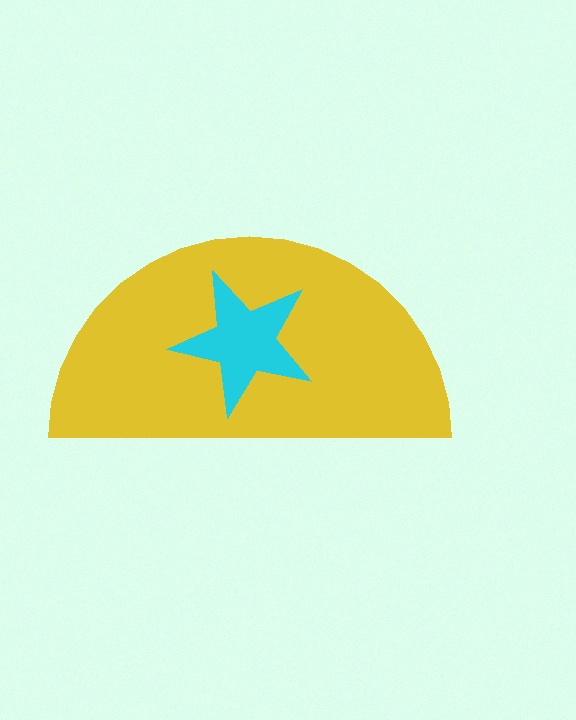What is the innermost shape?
The cyan star.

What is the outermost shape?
The yellow semicircle.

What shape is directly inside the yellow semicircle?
The cyan star.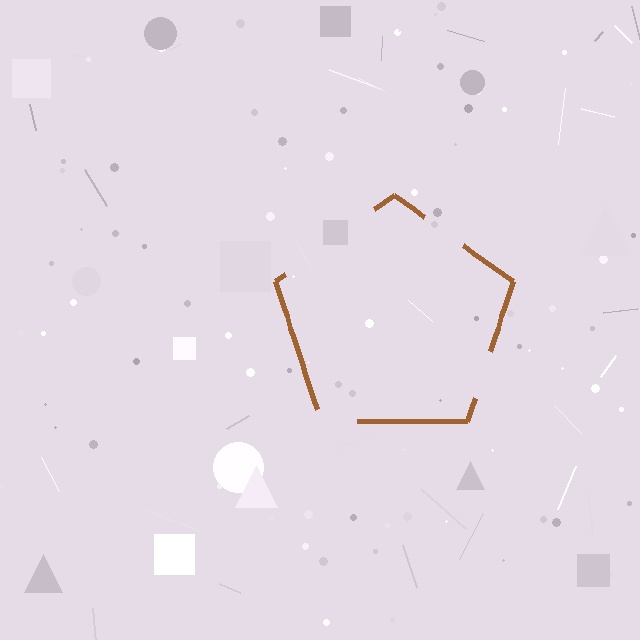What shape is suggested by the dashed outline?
The dashed outline suggests a pentagon.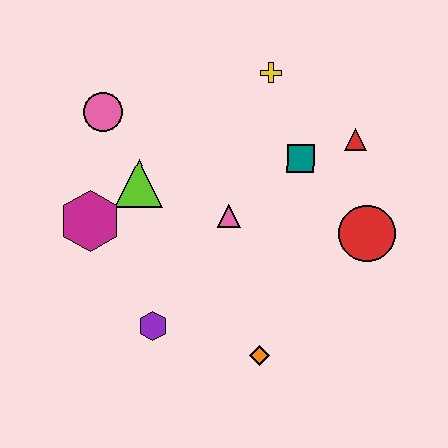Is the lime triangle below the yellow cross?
Yes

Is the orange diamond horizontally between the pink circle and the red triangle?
Yes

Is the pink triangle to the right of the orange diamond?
No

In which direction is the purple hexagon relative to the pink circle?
The purple hexagon is below the pink circle.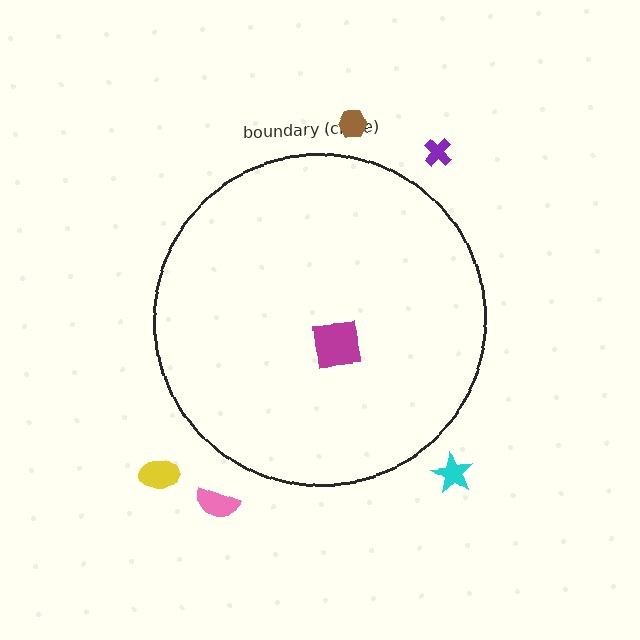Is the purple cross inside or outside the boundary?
Outside.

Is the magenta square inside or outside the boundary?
Inside.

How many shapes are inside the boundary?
1 inside, 5 outside.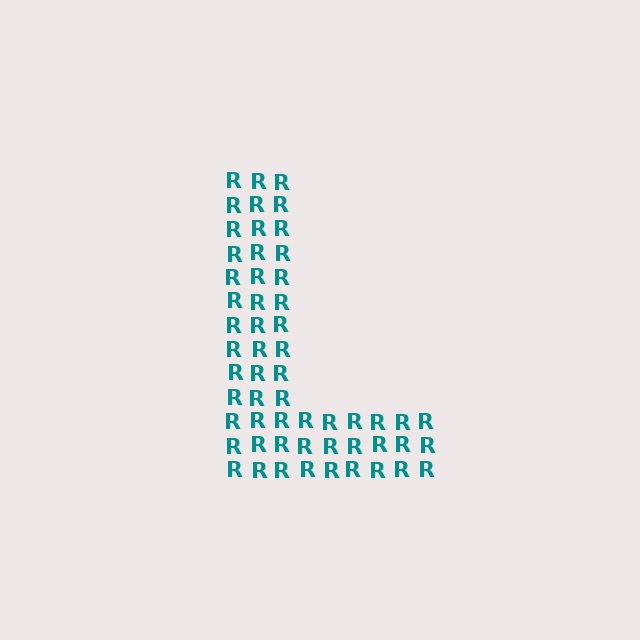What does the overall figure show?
The overall figure shows the letter L.